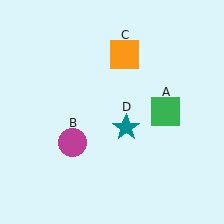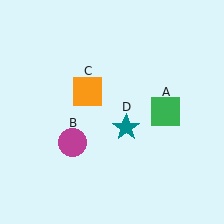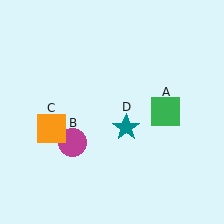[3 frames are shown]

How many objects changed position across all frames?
1 object changed position: orange square (object C).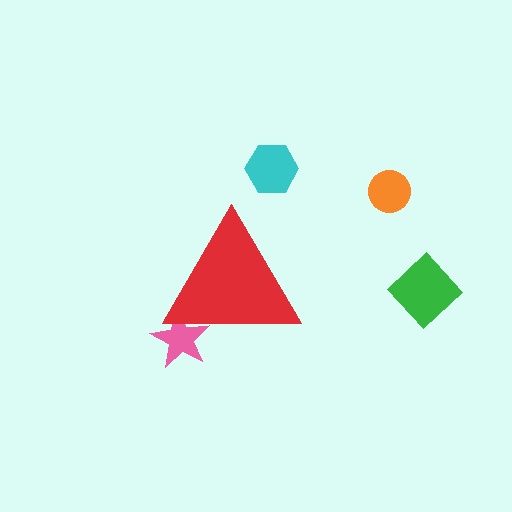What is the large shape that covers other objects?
A red triangle.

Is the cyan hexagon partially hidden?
No, the cyan hexagon is fully visible.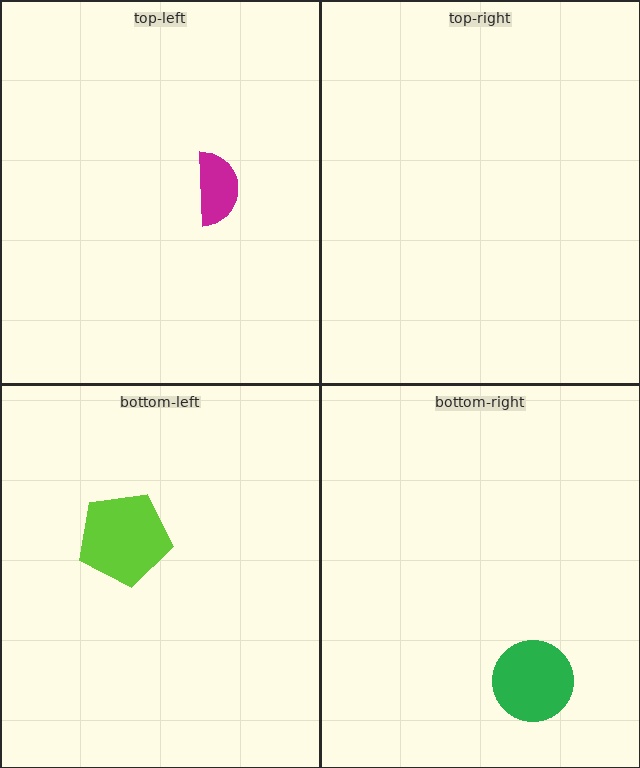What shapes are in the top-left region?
The magenta semicircle.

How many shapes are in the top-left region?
1.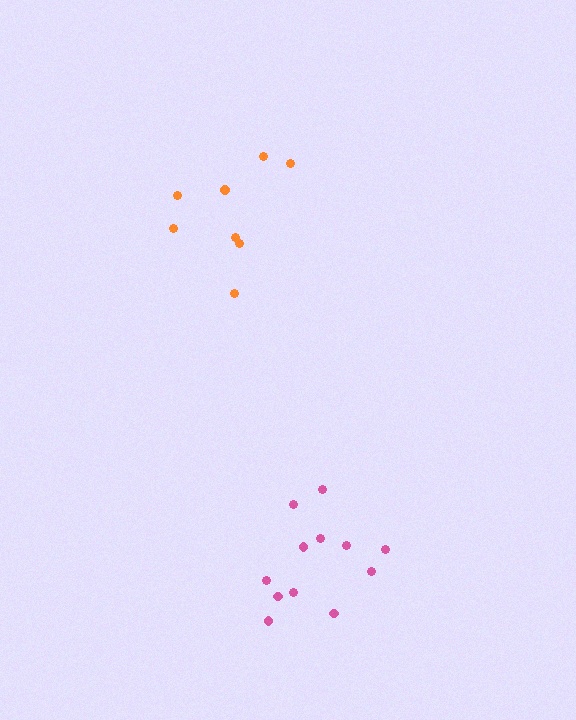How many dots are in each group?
Group 1: 8 dots, Group 2: 12 dots (20 total).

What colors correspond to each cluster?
The clusters are colored: orange, pink.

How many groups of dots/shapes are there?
There are 2 groups.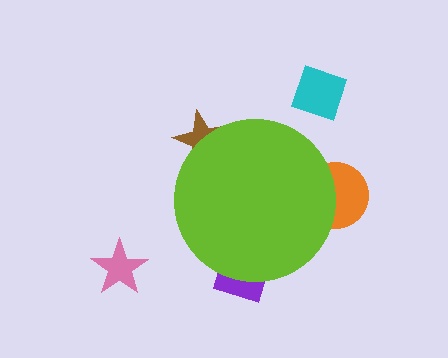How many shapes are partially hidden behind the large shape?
3 shapes are partially hidden.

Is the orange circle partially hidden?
Yes, the orange circle is partially hidden behind the lime circle.